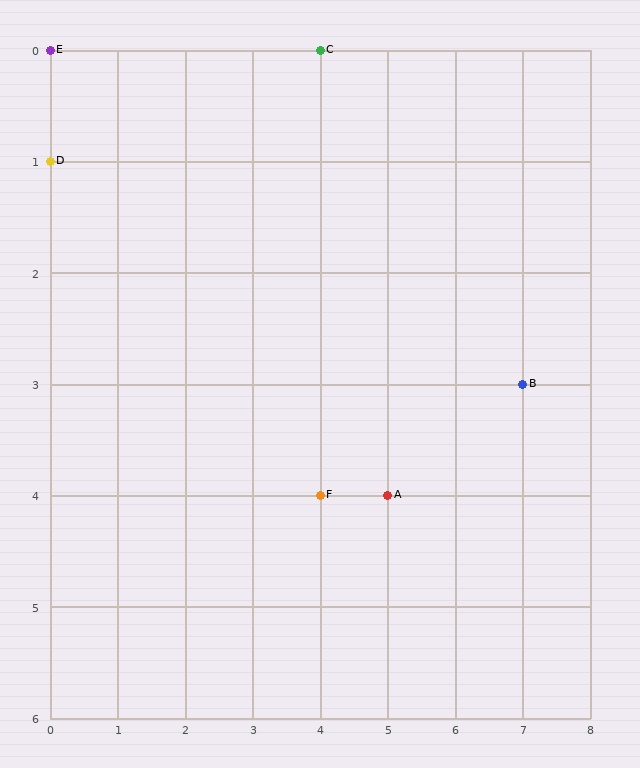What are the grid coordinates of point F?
Point F is at grid coordinates (4, 4).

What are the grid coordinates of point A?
Point A is at grid coordinates (5, 4).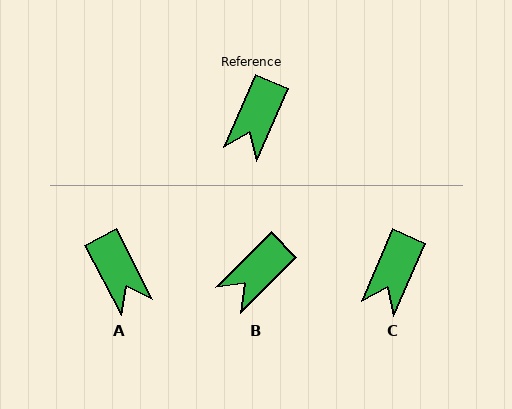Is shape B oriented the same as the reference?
No, it is off by about 22 degrees.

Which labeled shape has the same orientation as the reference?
C.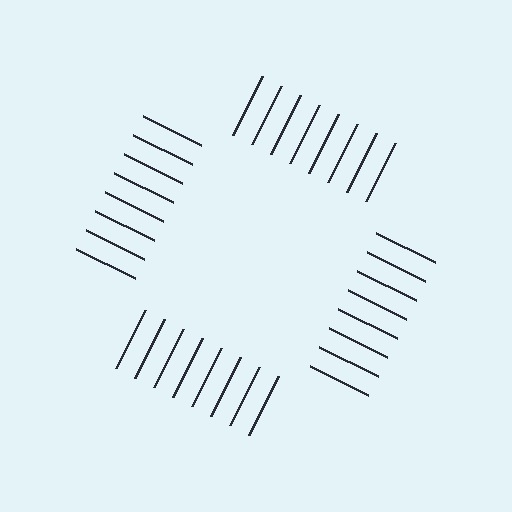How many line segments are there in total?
32 — 8 along each of the 4 edges.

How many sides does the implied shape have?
4 sides — the line-ends trace a square.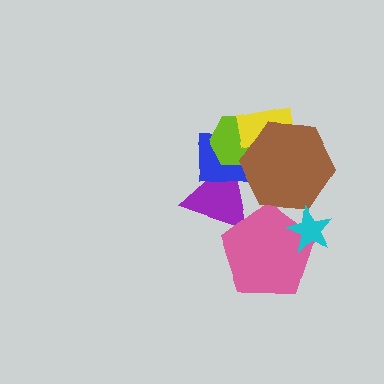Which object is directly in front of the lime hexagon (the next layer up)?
The yellow rectangle is directly in front of the lime hexagon.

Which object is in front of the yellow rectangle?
The brown hexagon is in front of the yellow rectangle.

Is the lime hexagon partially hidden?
Yes, it is partially covered by another shape.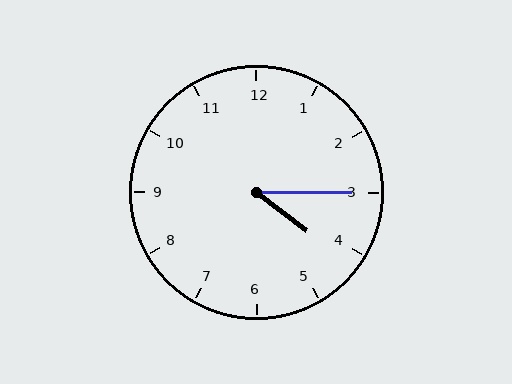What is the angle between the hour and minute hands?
Approximately 38 degrees.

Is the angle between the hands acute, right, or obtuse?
It is acute.